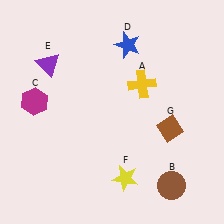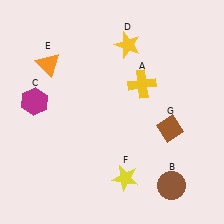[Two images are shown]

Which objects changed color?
D changed from blue to yellow. E changed from purple to orange.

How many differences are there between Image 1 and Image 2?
There are 2 differences between the two images.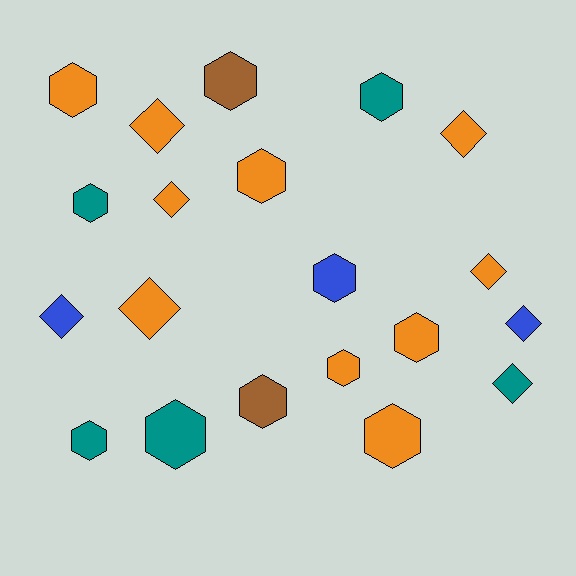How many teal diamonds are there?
There is 1 teal diamond.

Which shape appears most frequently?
Hexagon, with 12 objects.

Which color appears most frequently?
Orange, with 10 objects.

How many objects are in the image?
There are 20 objects.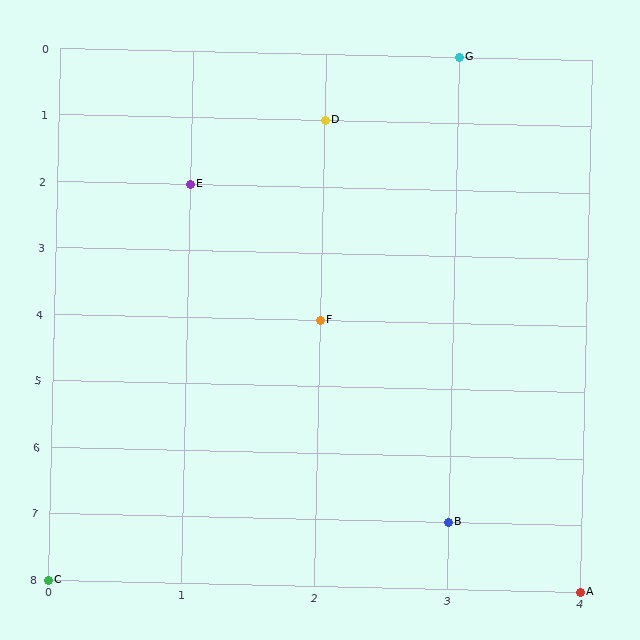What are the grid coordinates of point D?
Point D is at grid coordinates (2, 1).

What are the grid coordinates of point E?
Point E is at grid coordinates (1, 2).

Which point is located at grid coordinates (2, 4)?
Point F is at (2, 4).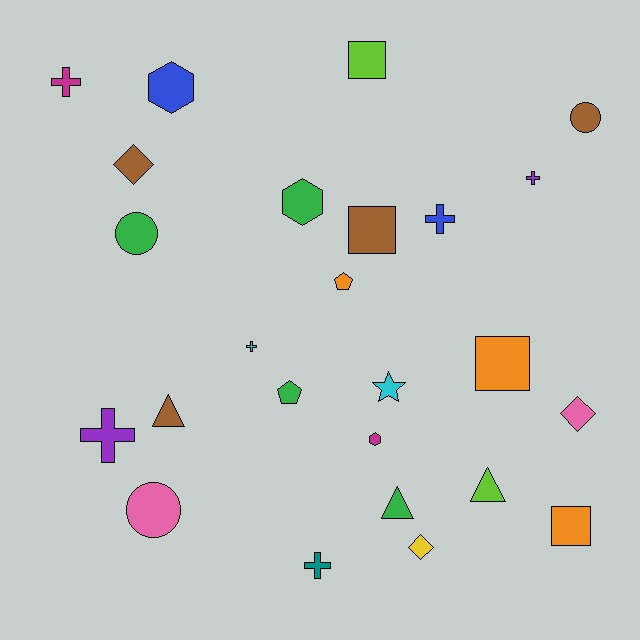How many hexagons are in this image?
There are 3 hexagons.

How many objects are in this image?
There are 25 objects.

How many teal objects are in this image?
There is 1 teal object.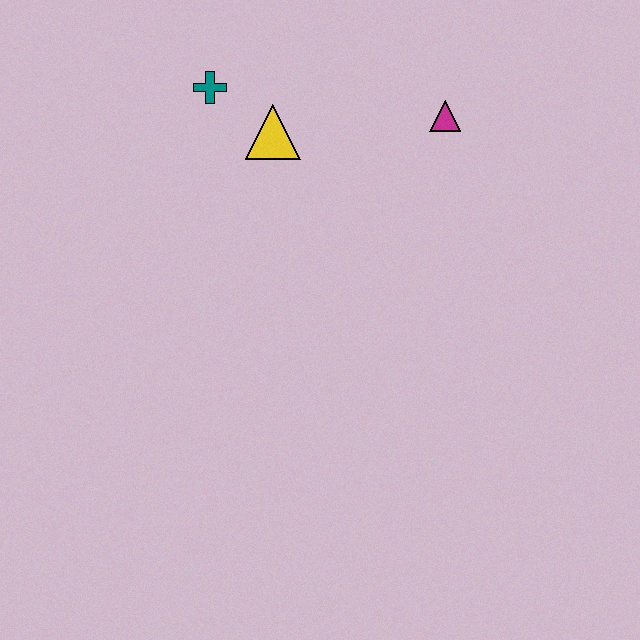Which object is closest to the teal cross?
The yellow triangle is closest to the teal cross.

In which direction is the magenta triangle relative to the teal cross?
The magenta triangle is to the right of the teal cross.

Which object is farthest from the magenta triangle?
The teal cross is farthest from the magenta triangle.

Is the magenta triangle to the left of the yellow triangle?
No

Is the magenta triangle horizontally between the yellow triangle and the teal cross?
No